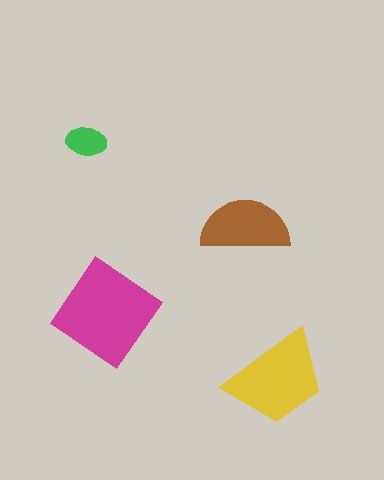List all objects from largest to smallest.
The magenta diamond, the yellow trapezoid, the brown semicircle, the green ellipse.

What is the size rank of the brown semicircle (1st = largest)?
3rd.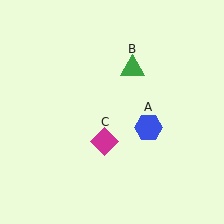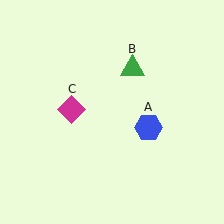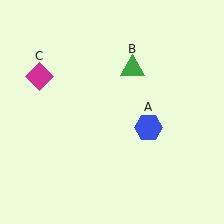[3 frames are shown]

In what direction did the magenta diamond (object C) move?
The magenta diamond (object C) moved up and to the left.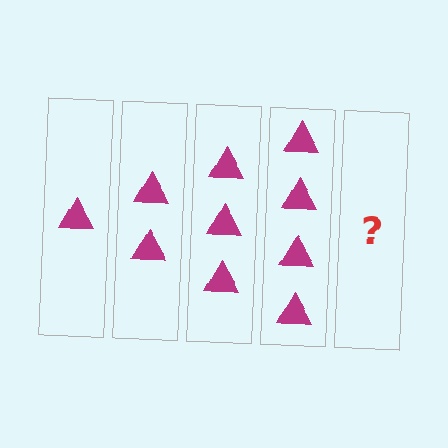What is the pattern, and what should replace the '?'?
The pattern is that each step adds one more triangle. The '?' should be 5 triangles.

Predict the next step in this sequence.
The next step is 5 triangles.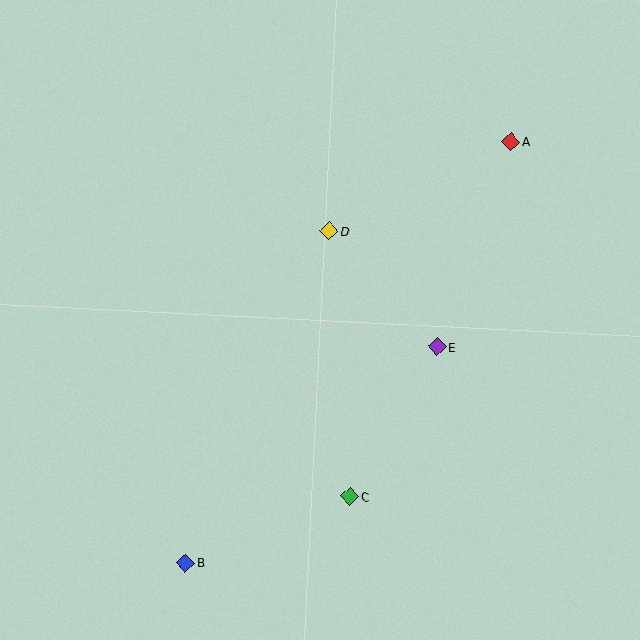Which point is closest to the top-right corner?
Point A is closest to the top-right corner.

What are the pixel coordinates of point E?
Point E is at (437, 347).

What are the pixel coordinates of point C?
Point C is at (350, 497).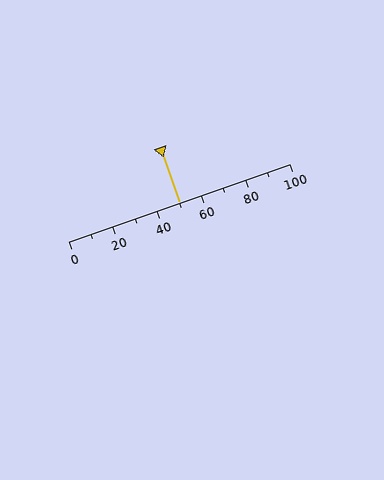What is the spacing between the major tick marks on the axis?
The major ticks are spaced 20 apart.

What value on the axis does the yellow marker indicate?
The marker indicates approximately 50.